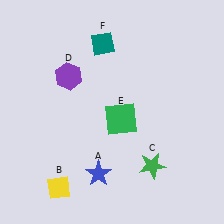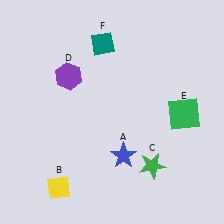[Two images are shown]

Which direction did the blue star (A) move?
The blue star (A) moved right.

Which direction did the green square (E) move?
The green square (E) moved right.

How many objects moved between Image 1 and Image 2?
2 objects moved between the two images.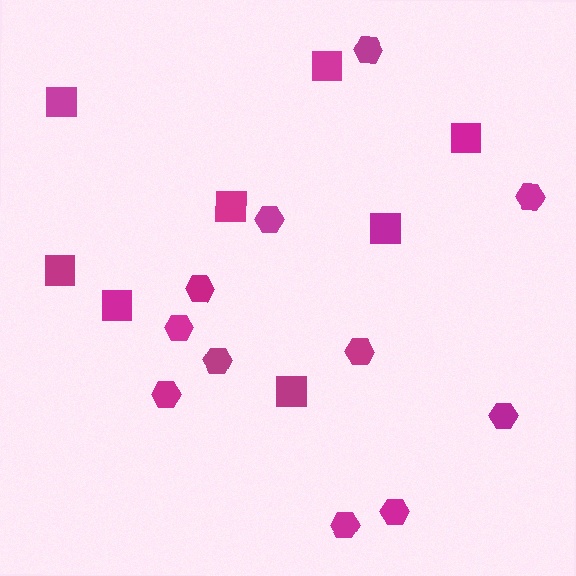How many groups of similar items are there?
There are 2 groups: one group of squares (8) and one group of hexagons (11).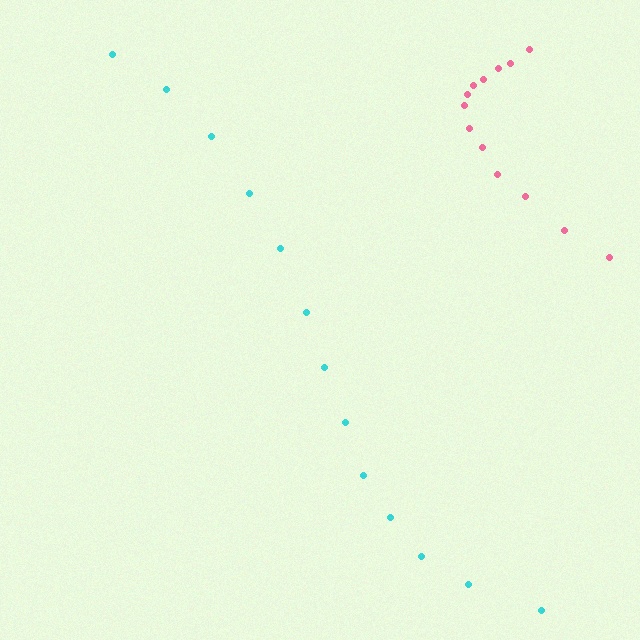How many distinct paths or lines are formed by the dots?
There are 2 distinct paths.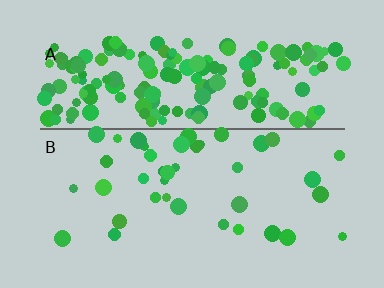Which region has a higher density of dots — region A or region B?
A (the top).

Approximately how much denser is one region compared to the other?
Approximately 4.5× — region A over region B.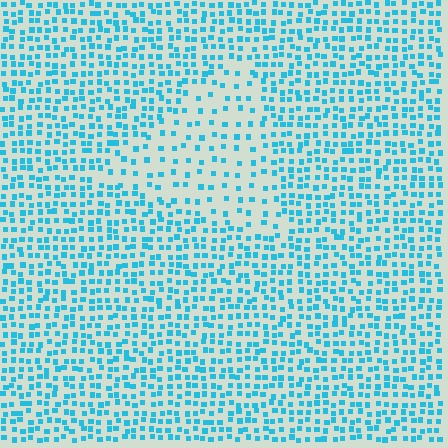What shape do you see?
I see a triangle.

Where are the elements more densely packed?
The elements are more densely packed outside the triangle boundary.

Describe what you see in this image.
The image contains small cyan elements arranged at two different densities. A triangle-shaped region is visible where the elements are less densely packed than the surrounding area.